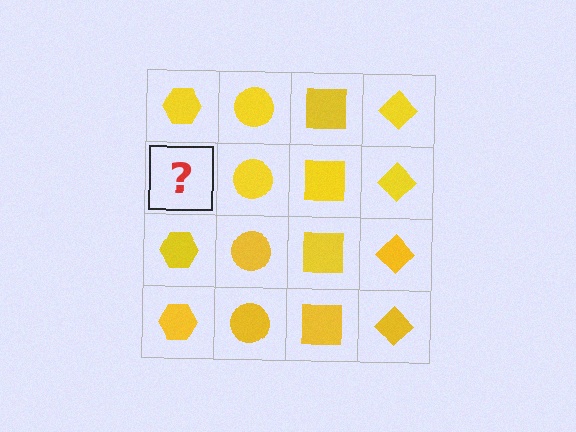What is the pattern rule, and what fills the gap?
The rule is that each column has a consistent shape. The gap should be filled with a yellow hexagon.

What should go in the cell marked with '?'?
The missing cell should contain a yellow hexagon.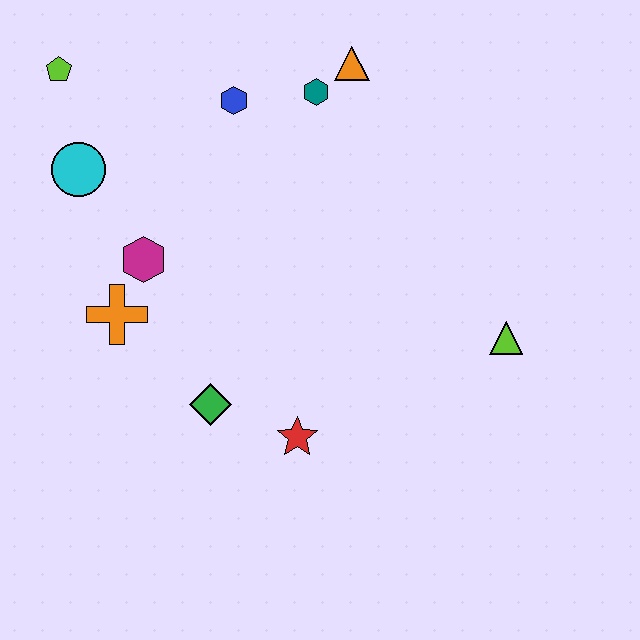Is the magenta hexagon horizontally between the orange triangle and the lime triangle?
No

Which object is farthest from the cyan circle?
The lime triangle is farthest from the cyan circle.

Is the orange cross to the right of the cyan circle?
Yes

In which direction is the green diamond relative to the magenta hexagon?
The green diamond is below the magenta hexagon.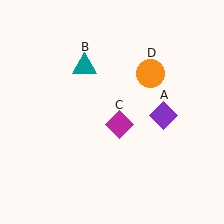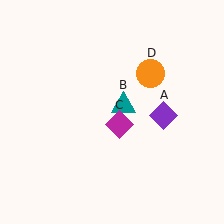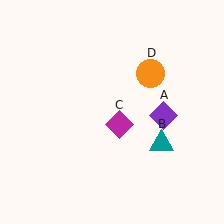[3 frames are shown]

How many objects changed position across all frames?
1 object changed position: teal triangle (object B).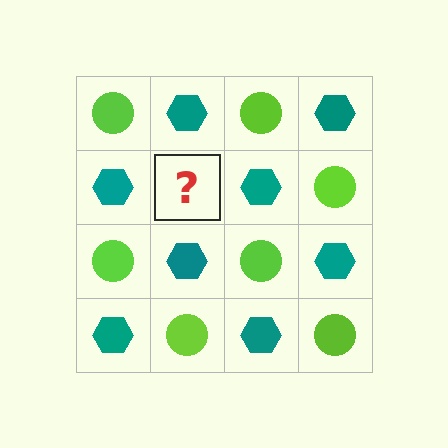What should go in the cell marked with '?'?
The missing cell should contain a lime circle.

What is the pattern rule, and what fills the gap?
The rule is that it alternates lime circle and teal hexagon in a checkerboard pattern. The gap should be filled with a lime circle.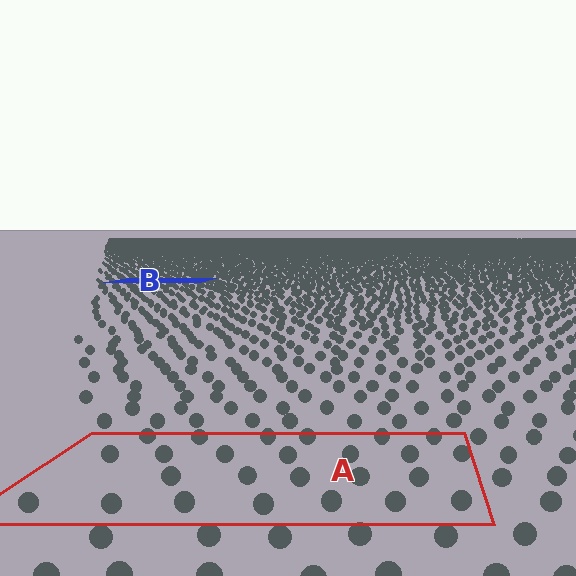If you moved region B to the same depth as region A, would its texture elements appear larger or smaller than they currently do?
They would appear larger. At a closer depth, the same texture elements are projected at a bigger on-screen size.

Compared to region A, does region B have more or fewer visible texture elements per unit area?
Region B has more texture elements per unit area — they are packed more densely because it is farther away.